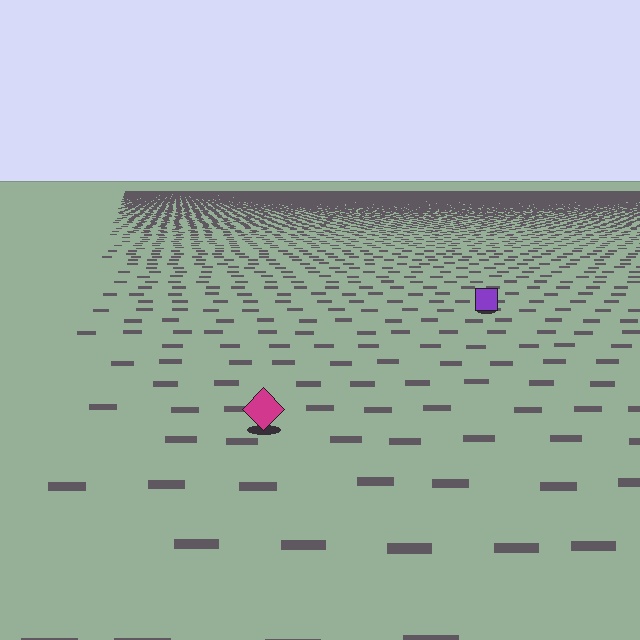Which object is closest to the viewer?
The magenta diamond is closest. The texture marks near it are larger and more spread out.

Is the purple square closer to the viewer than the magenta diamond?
No. The magenta diamond is closer — you can tell from the texture gradient: the ground texture is coarser near it.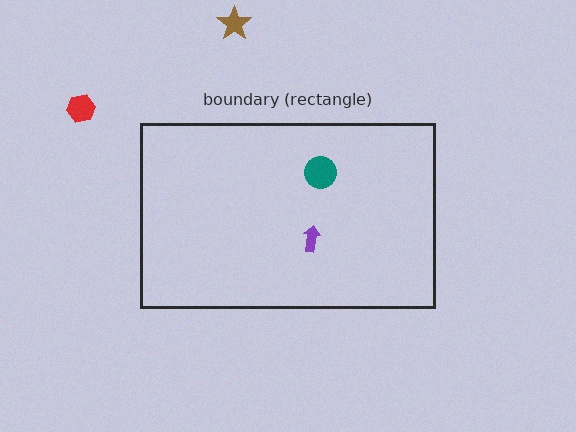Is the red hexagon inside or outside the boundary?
Outside.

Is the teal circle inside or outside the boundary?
Inside.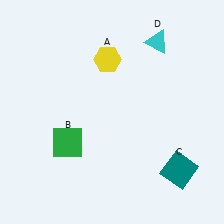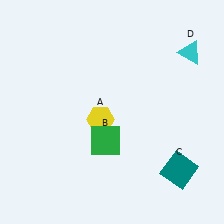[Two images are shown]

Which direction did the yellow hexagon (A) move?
The yellow hexagon (A) moved down.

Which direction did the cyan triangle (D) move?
The cyan triangle (D) moved right.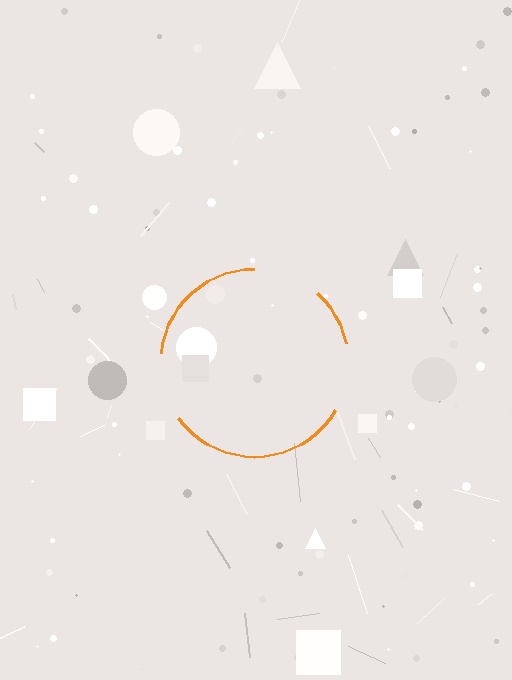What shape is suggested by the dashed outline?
The dashed outline suggests a circle.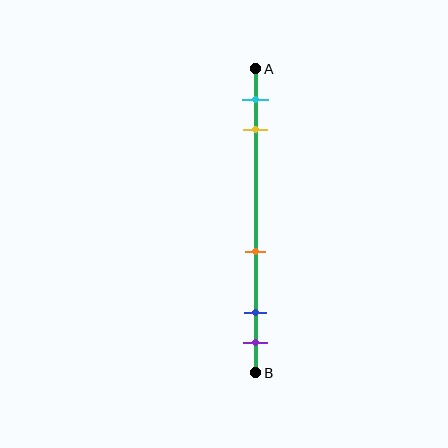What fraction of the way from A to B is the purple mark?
The purple mark is approximately 90% (0.9) of the way from A to B.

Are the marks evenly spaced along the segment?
No, the marks are not evenly spaced.